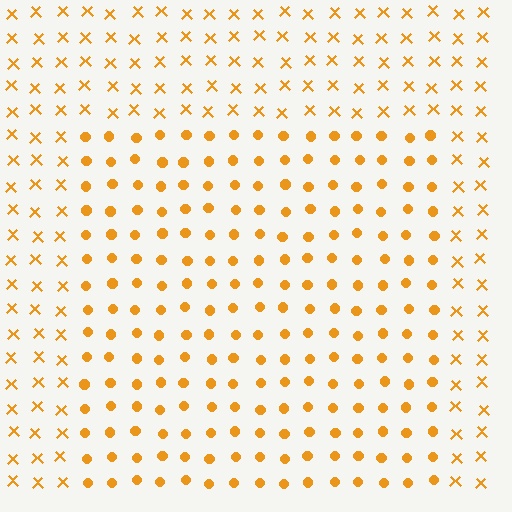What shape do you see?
I see a rectangle.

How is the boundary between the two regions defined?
The boundary is defined by a change in element shape: circles inside vs. X marks outside. All elements share the same color and spacing.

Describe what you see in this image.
The image is filled with small orange elements arranged in a uniform grid. A rectangle-shaped region contains circles, while the surrounding area contains X marks. The boundary is defined purely by the change in element shape.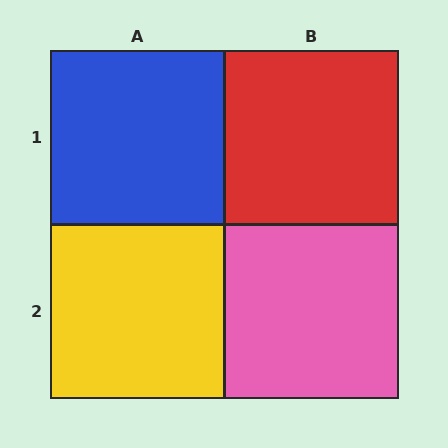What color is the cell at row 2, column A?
Yellow.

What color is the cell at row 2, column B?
Pink.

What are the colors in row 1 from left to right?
Blue, red.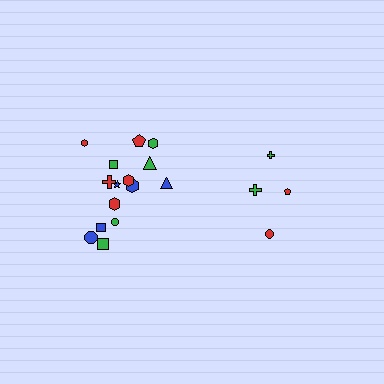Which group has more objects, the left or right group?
The left group.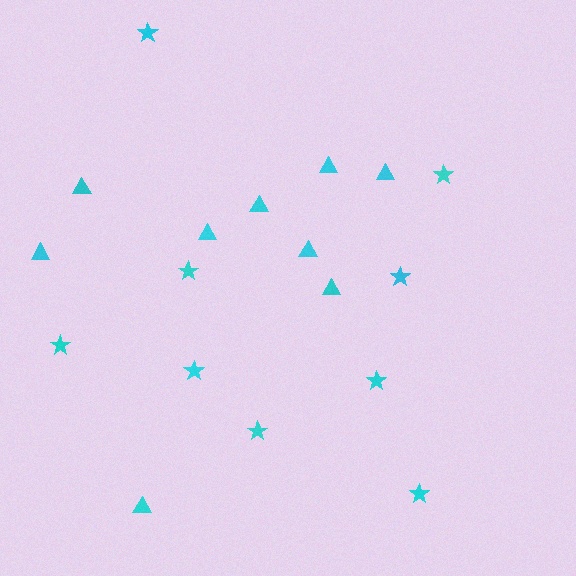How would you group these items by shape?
There are 2 groups: one group of triangles (9) and one group of stars (9).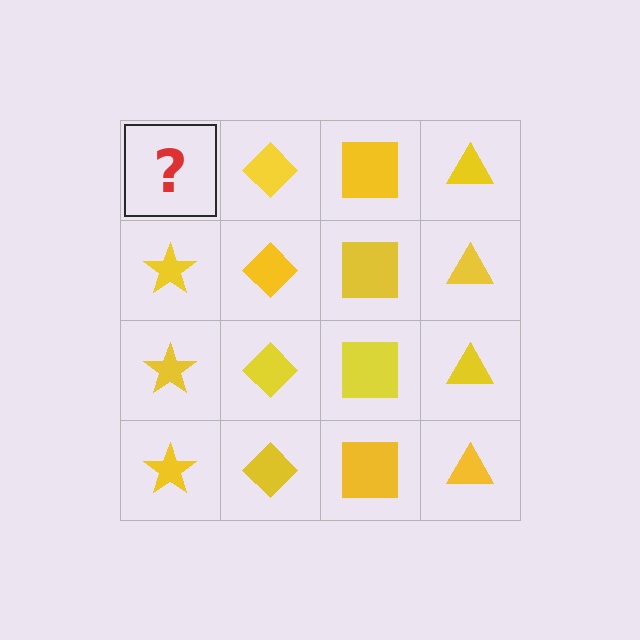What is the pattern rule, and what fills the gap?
The rule is that each column has a consistent shape. The gap should be filled with a yellow star.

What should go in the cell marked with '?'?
The missing cell should contain a yellow star.